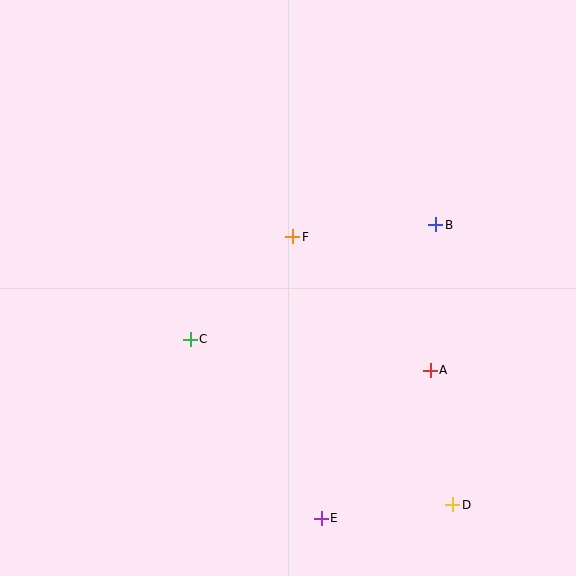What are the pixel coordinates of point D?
Point D is at (453, 505).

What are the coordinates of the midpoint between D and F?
The midpoint between D and F is at (373, 371).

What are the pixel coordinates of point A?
Point A is at (430, 370).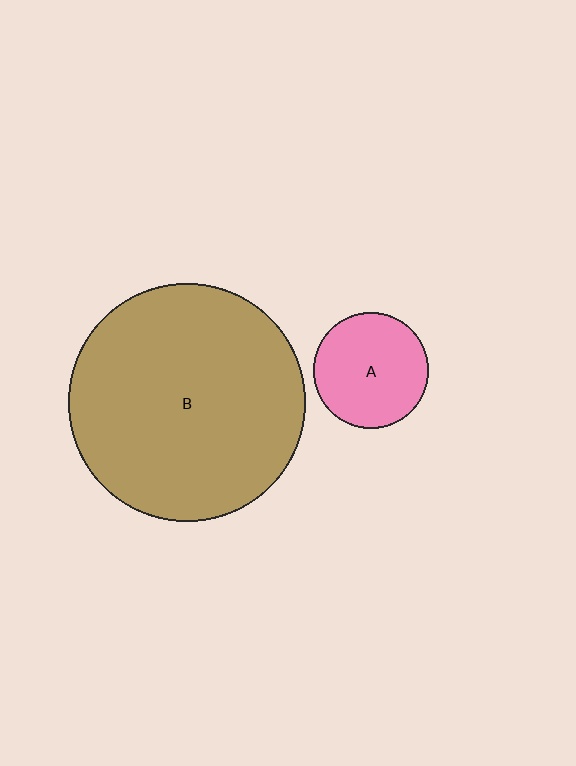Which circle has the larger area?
Circle B (brown).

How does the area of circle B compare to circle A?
Approximately 4.2 times.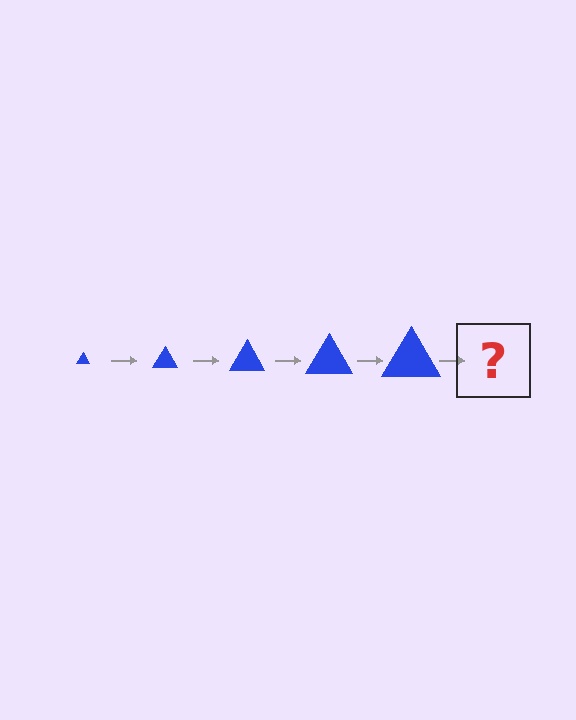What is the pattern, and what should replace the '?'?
The pattern is that the triangle gets progressively larger each step. The '?' should be a blue triangle, larger than the previous one.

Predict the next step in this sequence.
The next step is a blue triangle, larger than the previous one.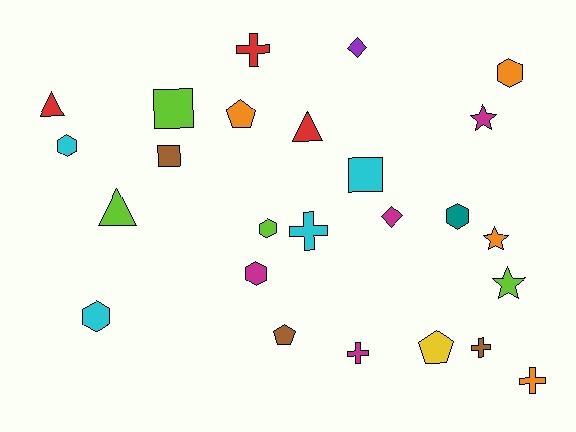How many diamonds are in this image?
There are 2 diamonds.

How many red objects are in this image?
There are 3 red objects.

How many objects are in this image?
There are 25 objects.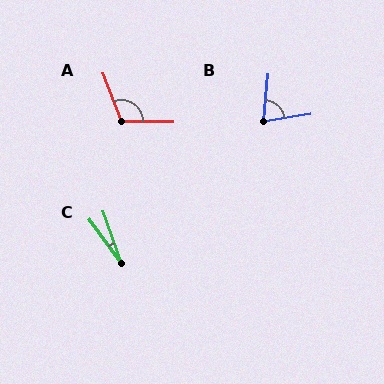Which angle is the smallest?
C, at approximately 17 degrees.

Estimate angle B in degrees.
Approximately 75 degrees.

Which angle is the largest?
A, at approximately 111 degrees.